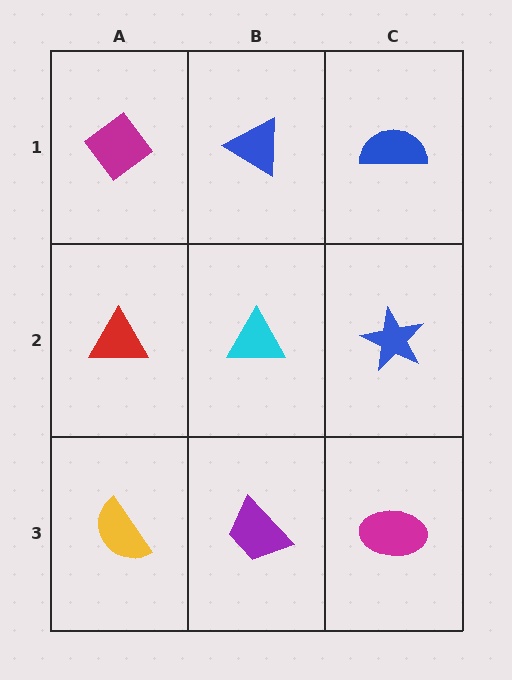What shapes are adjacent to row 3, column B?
A cyan triangle (row 2, column B), a yellow semicircle (row 3, column A), a magenta ellipse (row 3, column C).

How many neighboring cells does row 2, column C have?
3.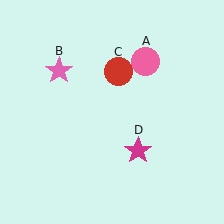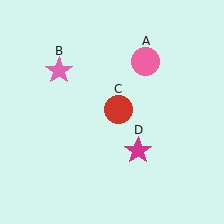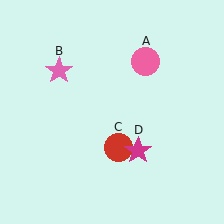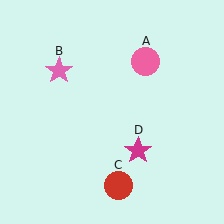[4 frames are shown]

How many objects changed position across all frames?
1 object changed position: red circle (object C).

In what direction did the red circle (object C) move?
The red circle (object C) moved down.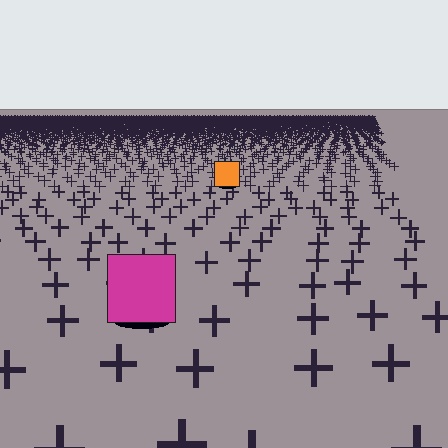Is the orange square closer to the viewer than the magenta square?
No. The magenta square is closer — you can tell from the texture gradient: the ground texture is coarser near it.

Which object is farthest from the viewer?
The orange square is farthest from the viewer. It appears smaller and the ground texture around it is denser.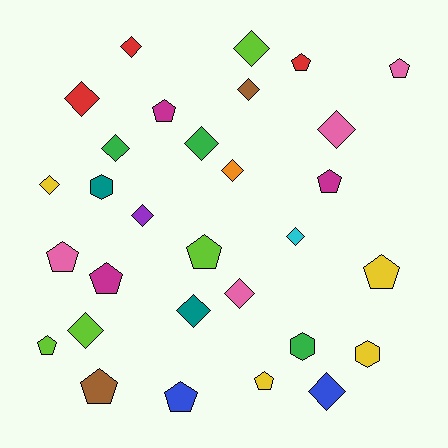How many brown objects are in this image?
There are 2 brown objects.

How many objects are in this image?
There are 30 objects.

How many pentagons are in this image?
There are 12 pentagons.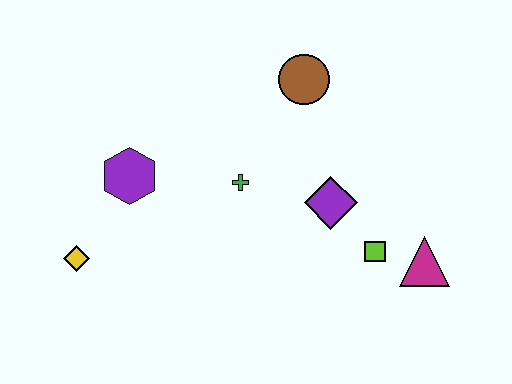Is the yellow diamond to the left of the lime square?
Yes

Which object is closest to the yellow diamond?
The purple hexagon is closest to the yellow diamond.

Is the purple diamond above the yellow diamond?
Yes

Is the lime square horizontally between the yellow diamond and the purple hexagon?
No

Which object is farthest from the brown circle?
The yellow diamond is farthest from the brown circle.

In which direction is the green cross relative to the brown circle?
The green cross is below the brown circle.